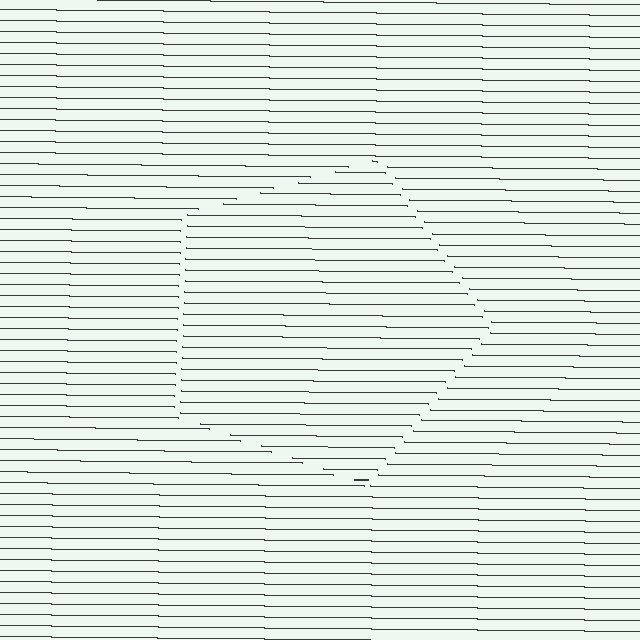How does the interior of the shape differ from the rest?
The interior of the shape contains the same grating, shifted by half a period — the contour is defined by the phase discontinuity where line-ends from the inner and outer gratings abut.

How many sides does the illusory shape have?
5 sides — the line-ends trace a pentagon.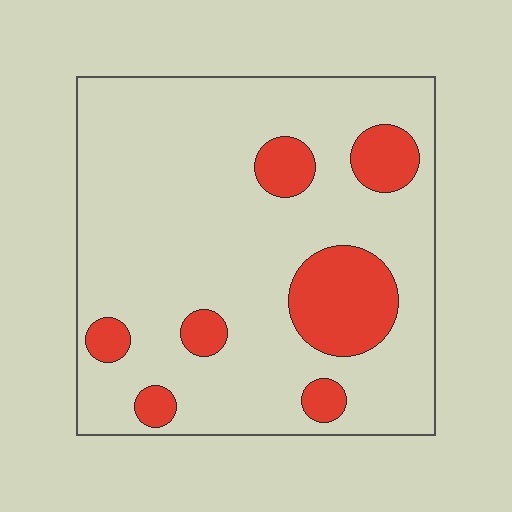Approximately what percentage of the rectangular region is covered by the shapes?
Approximately 20%.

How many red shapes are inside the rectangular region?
7.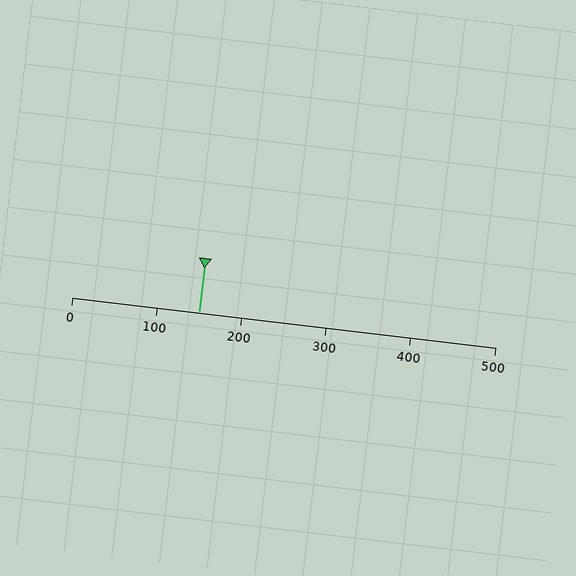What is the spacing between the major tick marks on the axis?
The major ticks are spaced 100 apart.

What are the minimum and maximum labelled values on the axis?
The axis runs from 0 to 500.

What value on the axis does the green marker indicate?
The marker indicates approximately 150.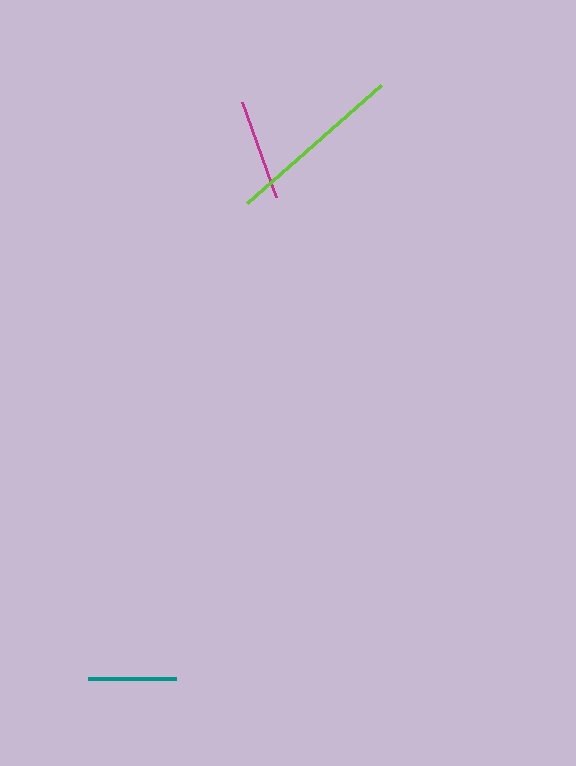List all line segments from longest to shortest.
From longest to shortest: lime, magenta, teal.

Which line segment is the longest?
The lime line is the longest at approximately 178 pixels.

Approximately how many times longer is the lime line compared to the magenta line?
The lime line is approximately 1.8 times the length of the magenta line.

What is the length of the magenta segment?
The magenta segment is approximately 101 pixels long.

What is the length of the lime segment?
The lime segment is approximately 178 pixels long.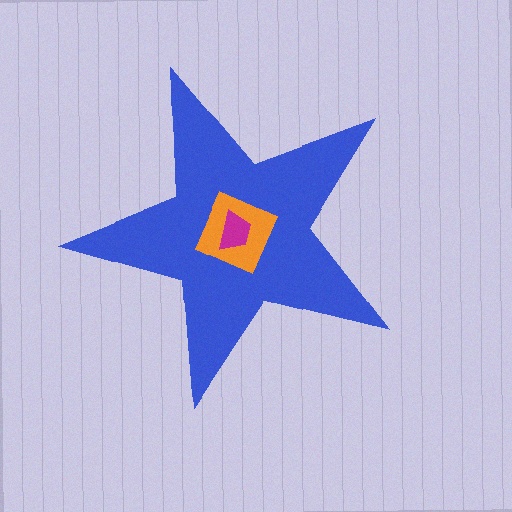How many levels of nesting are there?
3.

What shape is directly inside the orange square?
The magenta trapezoid.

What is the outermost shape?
The blue star.